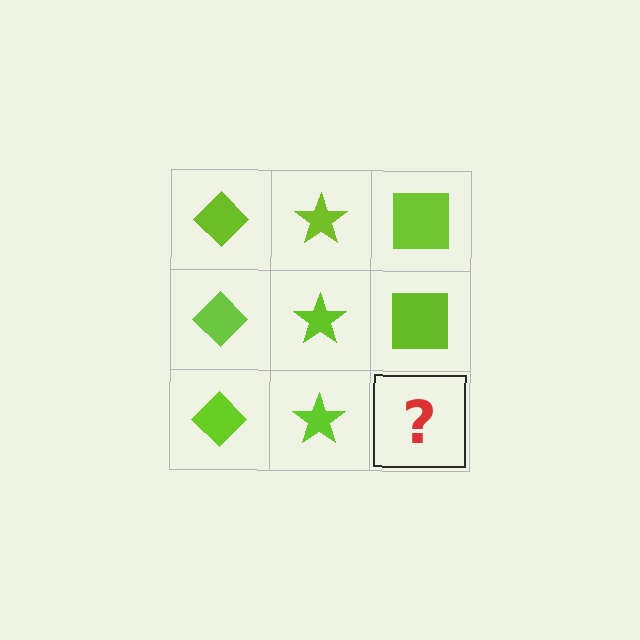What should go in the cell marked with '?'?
The missing cell should contain a lime square.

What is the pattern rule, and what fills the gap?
The rule is that each column has a consistent shape. The gap should be filled with a lime square.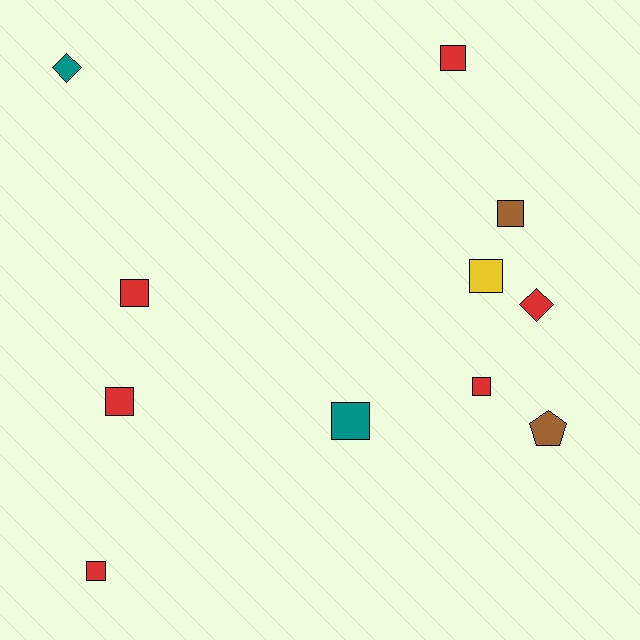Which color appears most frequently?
Red, with 6 objects.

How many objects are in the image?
There are 11 objects.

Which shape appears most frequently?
Square, with 8 objects.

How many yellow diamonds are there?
There are no yellow diamonds.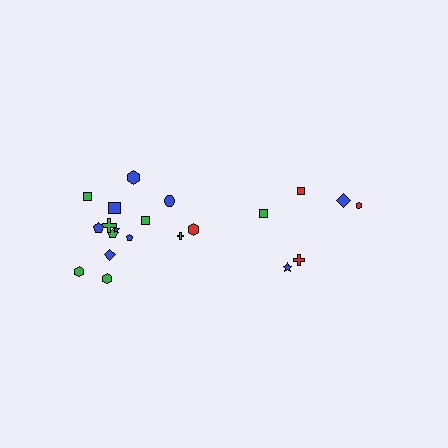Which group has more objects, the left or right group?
The left group.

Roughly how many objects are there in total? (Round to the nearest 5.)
Roughly 20 objects in total.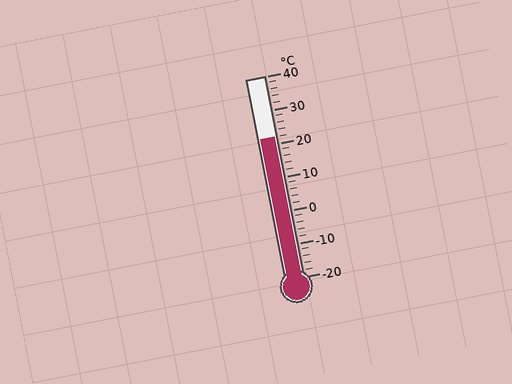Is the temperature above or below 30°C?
The temperature is below 30°C.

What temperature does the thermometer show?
The thermometer shows approximately 22°C.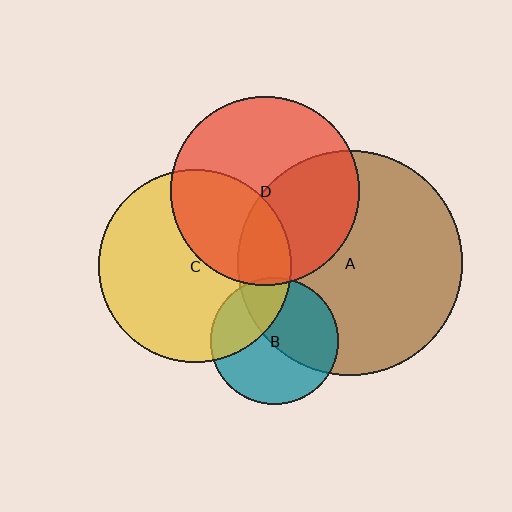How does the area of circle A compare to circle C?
Approximately 1.3 times.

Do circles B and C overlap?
Yes.